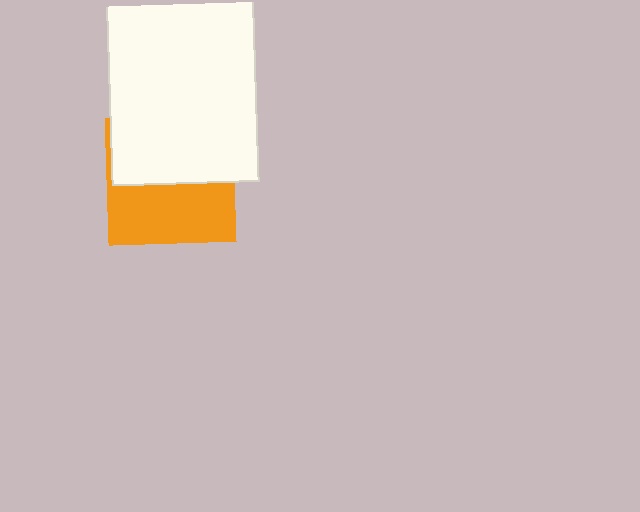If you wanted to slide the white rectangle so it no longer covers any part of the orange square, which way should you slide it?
Slide it up — that is the most direct way to separate the two shapes.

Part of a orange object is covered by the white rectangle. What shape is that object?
It is a square.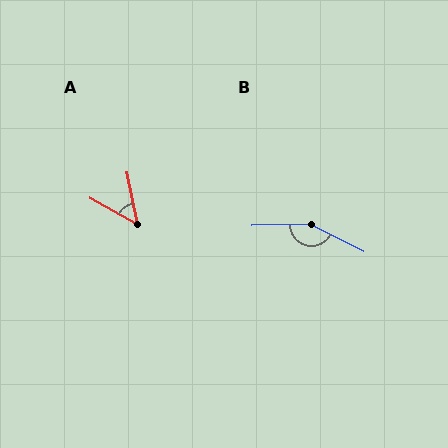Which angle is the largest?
B, at approximately 152 degrees.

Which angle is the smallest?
A, at approximately 49 degrees.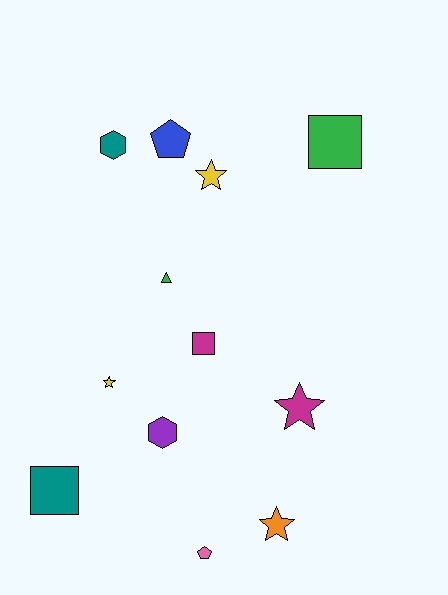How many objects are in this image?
There are 12 objects.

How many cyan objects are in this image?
There are no cyan objects.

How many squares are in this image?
There are 3 squares.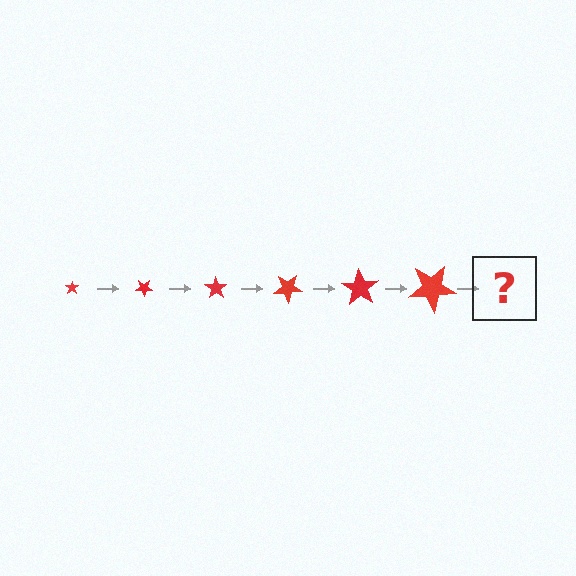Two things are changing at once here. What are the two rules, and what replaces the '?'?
The two rules are that the star grows larger each step and it rotates 35 degrees each step. The '?' should be a star, larger than the previous one and rotated 210 degrees from the start.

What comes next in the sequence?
The next element should be a star, larger than the previous one and rotated 210 degrees from the start.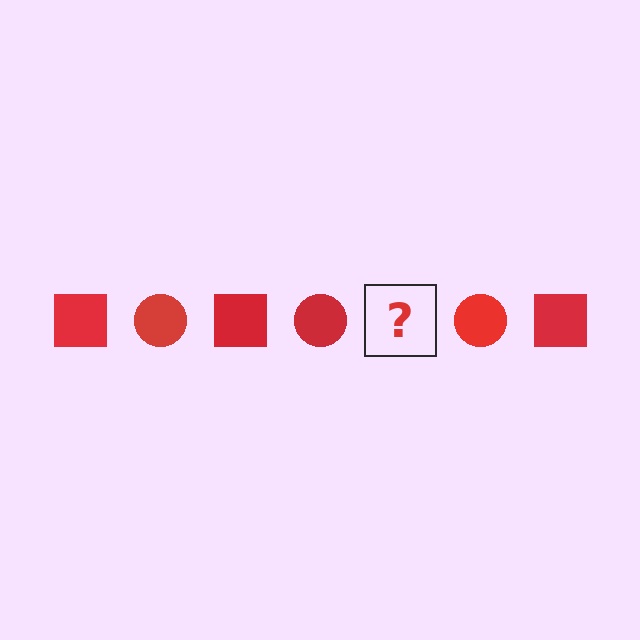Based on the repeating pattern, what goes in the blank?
The blank should be a red square.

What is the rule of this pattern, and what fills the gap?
The rule is that the pattern cycles through square, circle shapes in red. The gap should be filled with a red square.